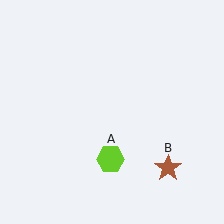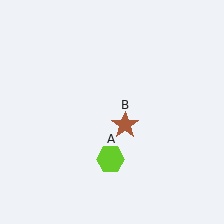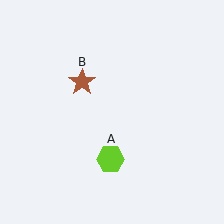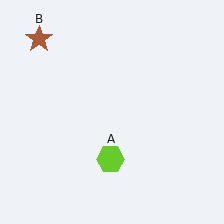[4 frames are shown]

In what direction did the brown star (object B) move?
The brown star (object B) moved up and to the left.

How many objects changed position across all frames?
1 object changed position: brown star (object B).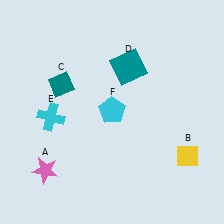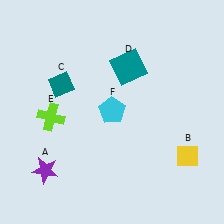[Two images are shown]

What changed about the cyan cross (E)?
In Image 1, E is cyan. In Image 2, it changed to lime.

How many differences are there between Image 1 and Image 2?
There are 2 differences between the two images.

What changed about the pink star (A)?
In Image 1, A is pink. In Image 2, it changed to purple.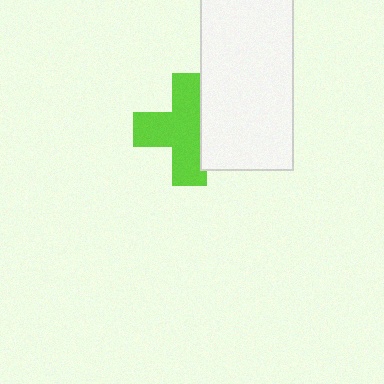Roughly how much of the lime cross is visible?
Most of it is visible (roughly 68%).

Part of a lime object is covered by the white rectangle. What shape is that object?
It is a cross.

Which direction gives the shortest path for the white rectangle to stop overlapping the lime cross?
Moving right gives the shortest separation.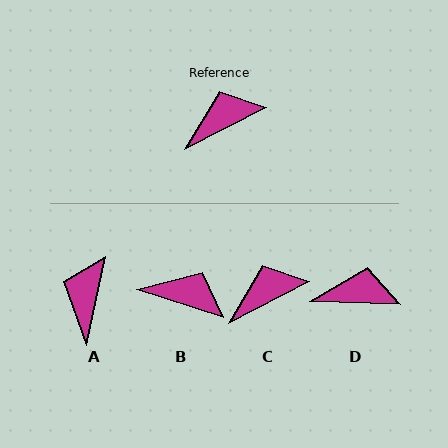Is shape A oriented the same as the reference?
No, it is off by about 51 degrees.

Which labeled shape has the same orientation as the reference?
C.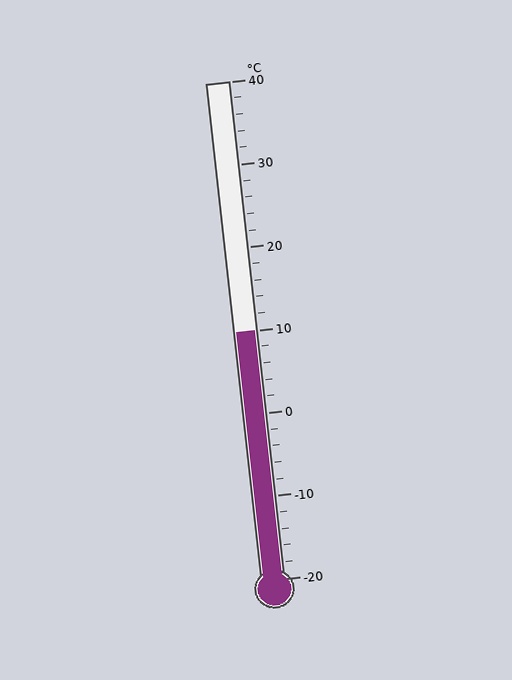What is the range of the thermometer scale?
The thermometer scale ranges from -20°C to 40°C.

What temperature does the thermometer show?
The thermometer shows approximately 10°C.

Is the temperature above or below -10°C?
The temperature is above -10°C.